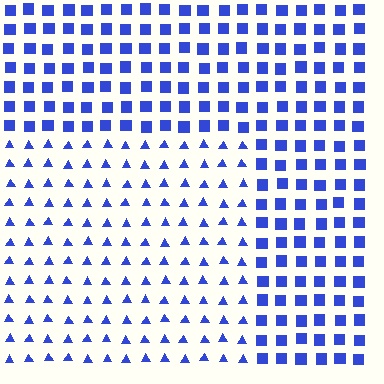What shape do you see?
I see a rectangle.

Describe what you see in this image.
The image is filled with small blue elements arranged in a uniform grid. A rectangle-shaped region contains triangles, while the surrounding area contains squares. The boundary is defined purely by the change in element shape.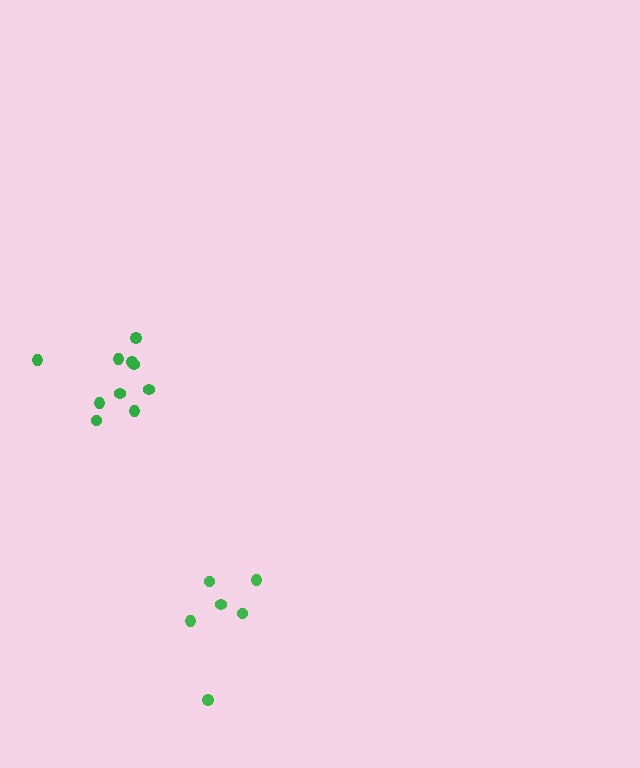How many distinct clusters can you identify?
There are 2 distinct clusters.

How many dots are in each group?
Group 1: 10 dots, Group 2: 6 dots (16 total).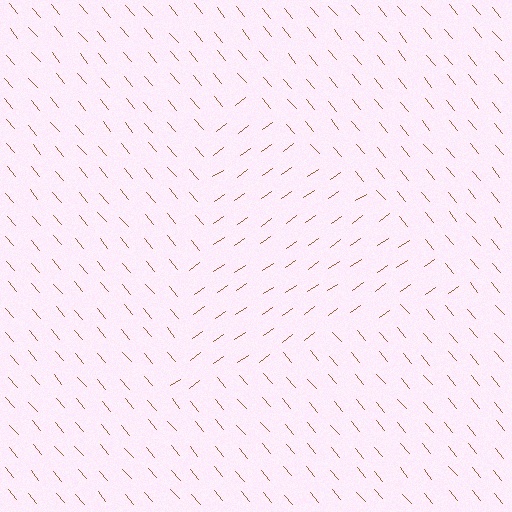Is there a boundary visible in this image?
Yes, there is a texture boundary formed by a change in line orientation.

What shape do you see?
I see a triangle.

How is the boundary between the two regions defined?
The boundary is defined purely by a change in line orientation (approximately 85 degrees difference). All lines are the same color and thickness.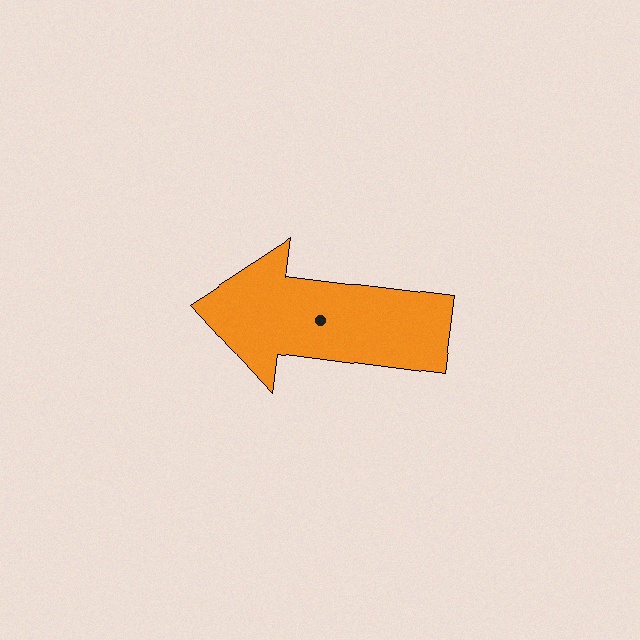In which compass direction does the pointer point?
West.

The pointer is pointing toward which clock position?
Roughly 9 o'clock.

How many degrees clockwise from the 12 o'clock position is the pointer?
Approximately 277 degrees.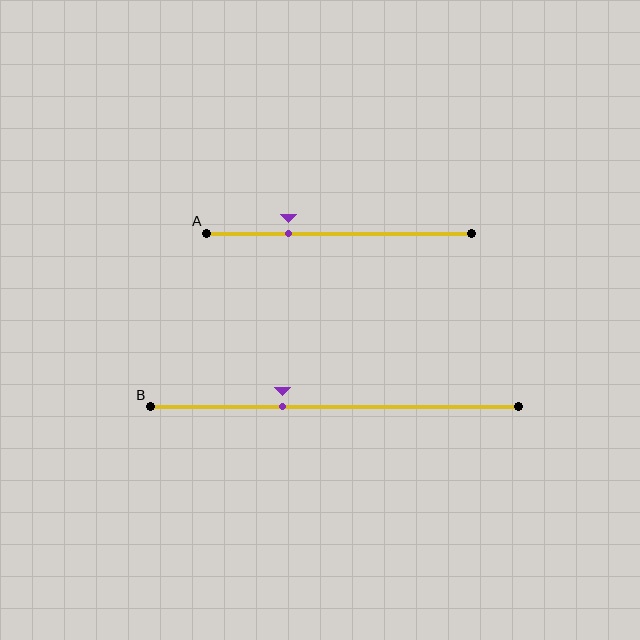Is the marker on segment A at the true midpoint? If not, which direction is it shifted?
No, the marker on segment A is shifted to the left by about 19% of the segment length.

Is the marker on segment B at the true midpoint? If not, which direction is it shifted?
No, the marker on segment B is shifted to the left by about 14% of the segment length.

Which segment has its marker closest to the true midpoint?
Segment B has its marker closest to the true midpoint.